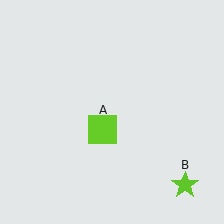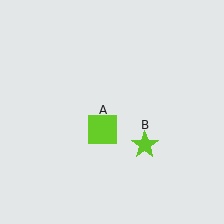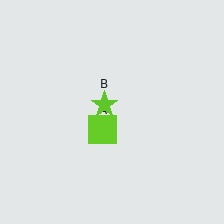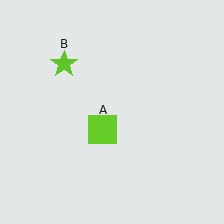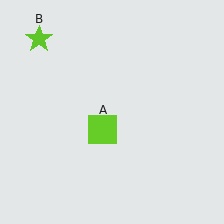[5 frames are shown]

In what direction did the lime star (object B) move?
The lime star (object B) moved up and to the left.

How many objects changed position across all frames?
1 object changed position: lime star (object B).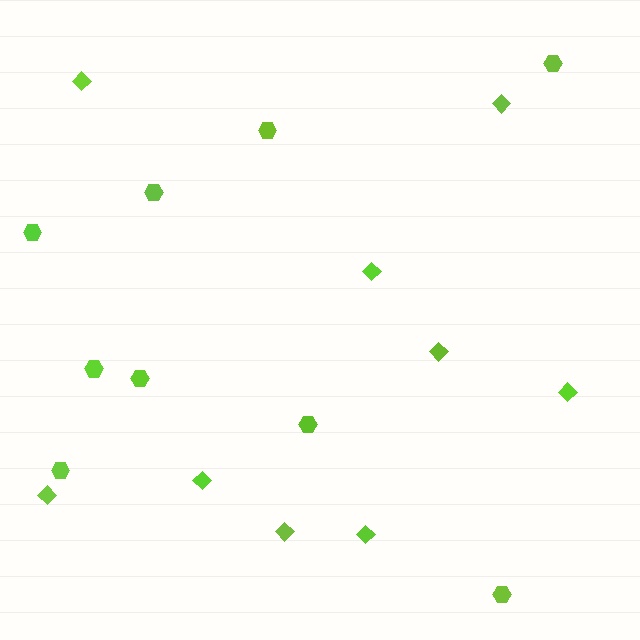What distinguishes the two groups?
There are 2 groups: one group of hexagons (9) and one group of diamonds (9).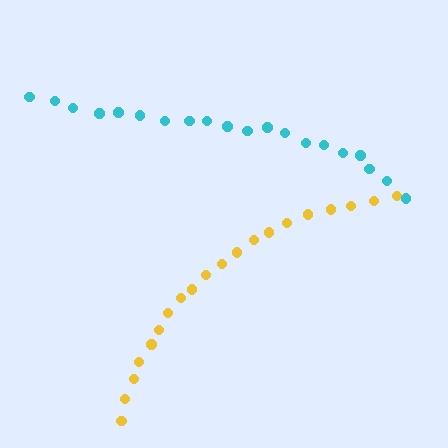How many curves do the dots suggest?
There are 2 distinct paths.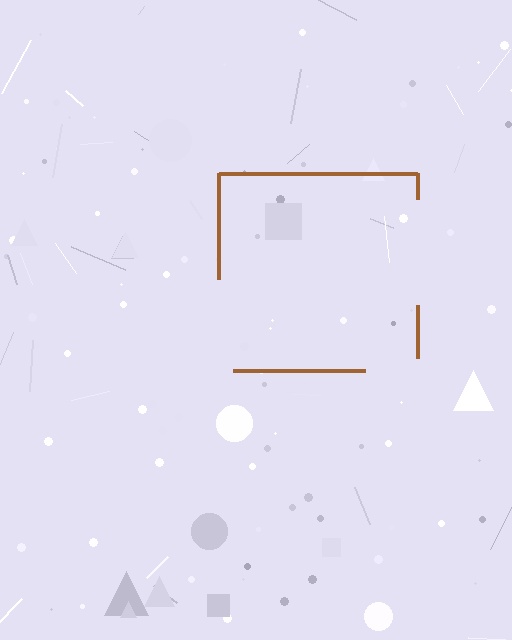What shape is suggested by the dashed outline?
The dashed outline suggests a square.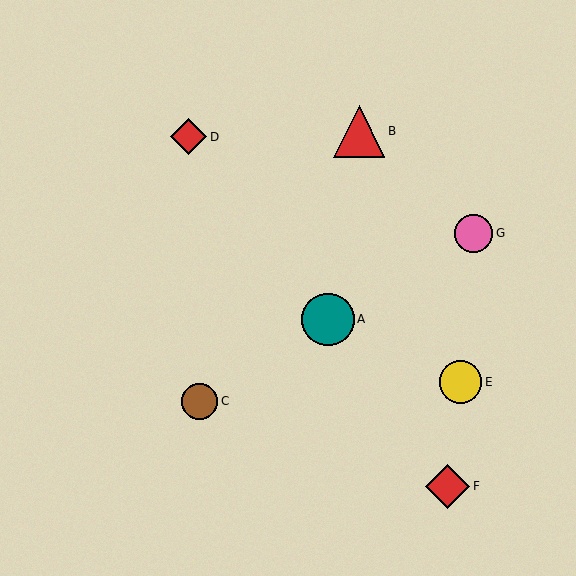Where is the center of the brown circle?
The center of the brown circle is at (199, 401).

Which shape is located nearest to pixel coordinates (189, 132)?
The red diamond (labeled D) at (189, 137) is nearest to that location.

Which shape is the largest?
The teal circle (labeled A) is the largest.